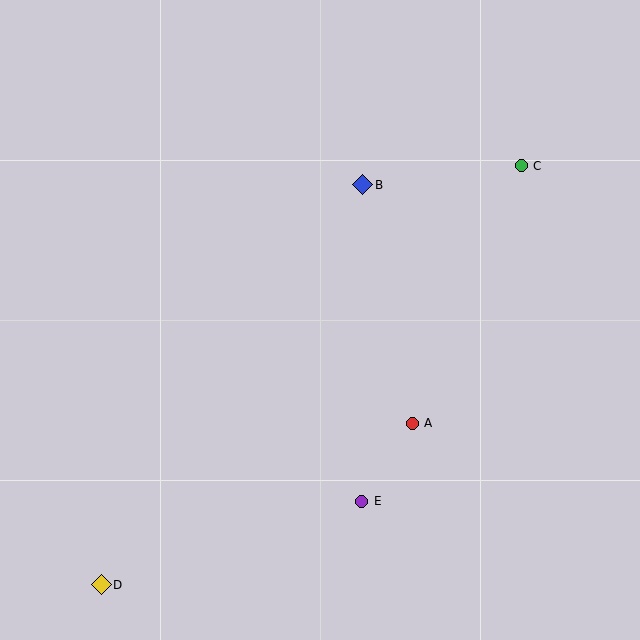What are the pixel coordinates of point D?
Point D is at (101, 585).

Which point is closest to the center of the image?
Point A at (412, 423) is closest to the center.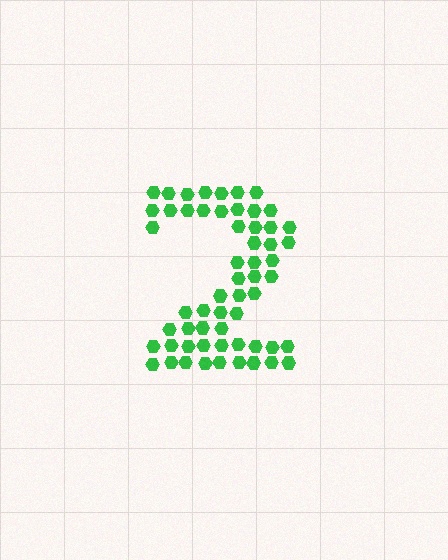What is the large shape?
The large shape is the digit 2.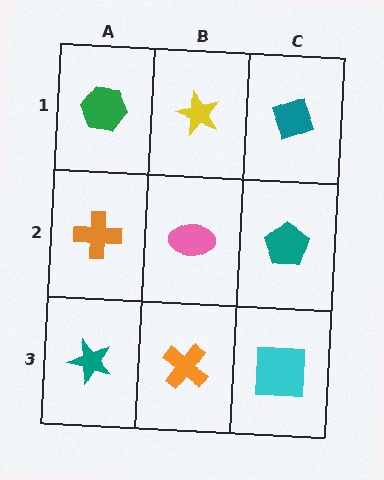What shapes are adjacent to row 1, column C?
A teal pentagon (row 2, column C), a yellow star (row 1, column B).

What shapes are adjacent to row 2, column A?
A green hexagon (row 1, column A), a teal star (row 3, column A), a pink ellipse (row 2, column B).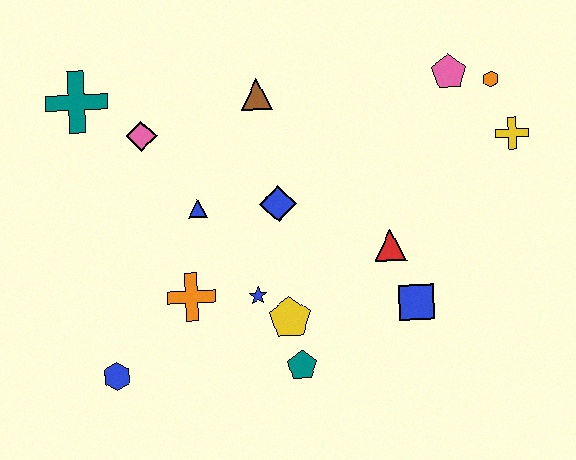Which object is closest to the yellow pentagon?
The blue star is closest to the yellow pentagon.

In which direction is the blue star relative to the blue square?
The blue star is to the left of the blue square.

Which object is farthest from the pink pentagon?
The blue hexagon is farthest from the pink pentagon.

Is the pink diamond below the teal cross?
Yes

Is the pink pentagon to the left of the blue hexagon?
No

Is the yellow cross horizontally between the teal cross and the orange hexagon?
No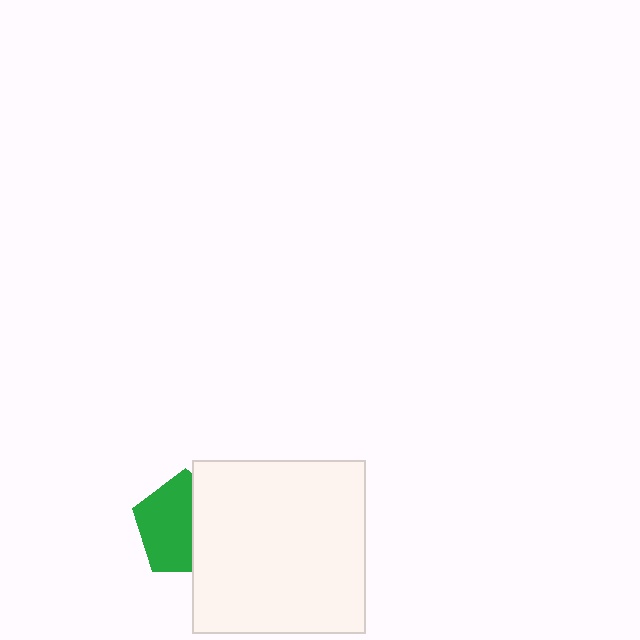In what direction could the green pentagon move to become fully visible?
The green pentagon could move left. That would shift it out from behind the white square entirely.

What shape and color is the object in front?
The object in front is a white square.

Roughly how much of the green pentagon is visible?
About half of it is visible (roughly 57%).